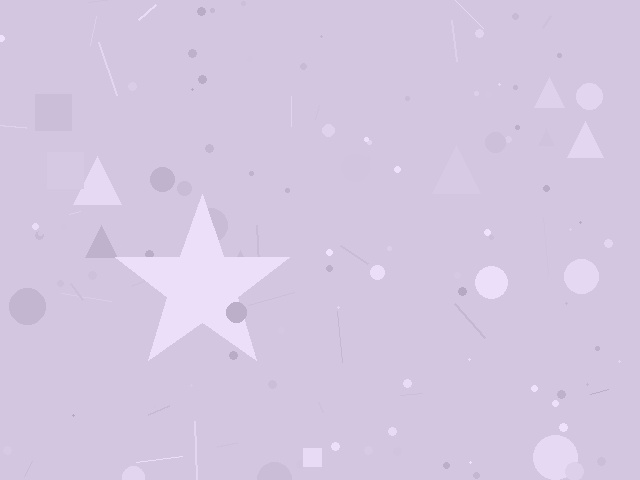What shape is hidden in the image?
A star is hidden in the image.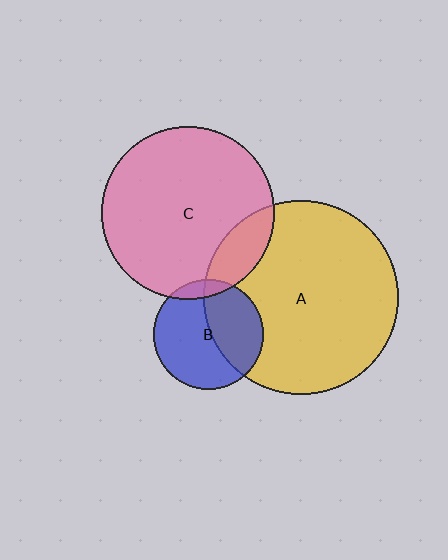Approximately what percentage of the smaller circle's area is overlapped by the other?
Approximately 15%.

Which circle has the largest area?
Circle A (yellow).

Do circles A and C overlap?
Yes.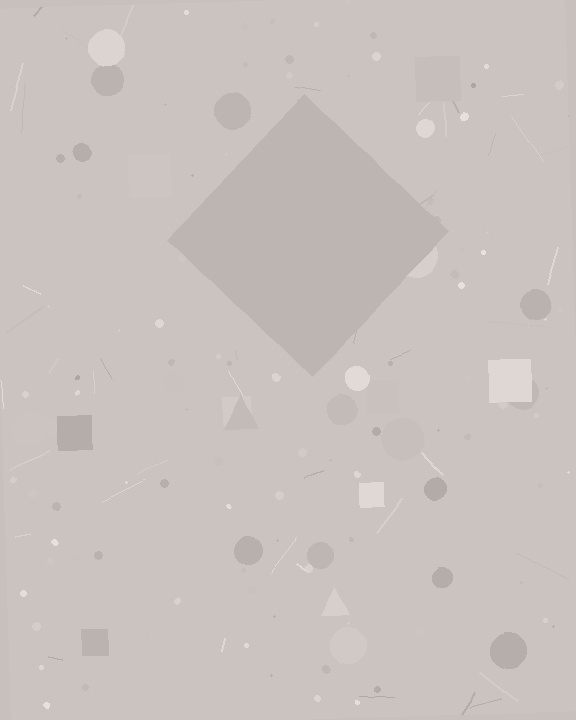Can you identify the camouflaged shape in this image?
The camouflaged shape is a diamond.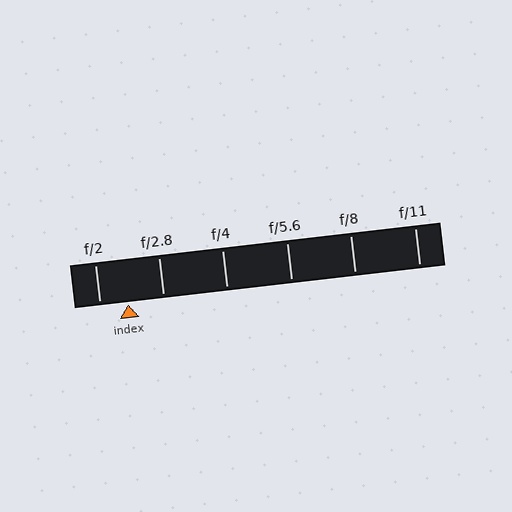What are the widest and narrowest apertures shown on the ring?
The widest aperture shown is f/2 and the narrowest is f/11.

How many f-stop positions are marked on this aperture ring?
There are 6 f-stop positions marked.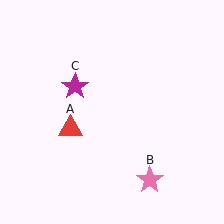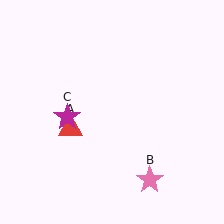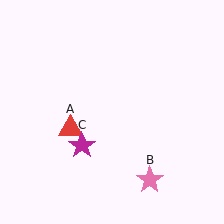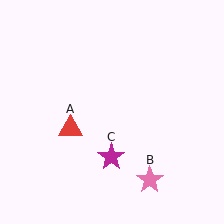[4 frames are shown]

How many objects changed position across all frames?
1 object changed position: magenta star (object C).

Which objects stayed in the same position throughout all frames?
Red triangle (object A) and pink star (object B) remained stationary.